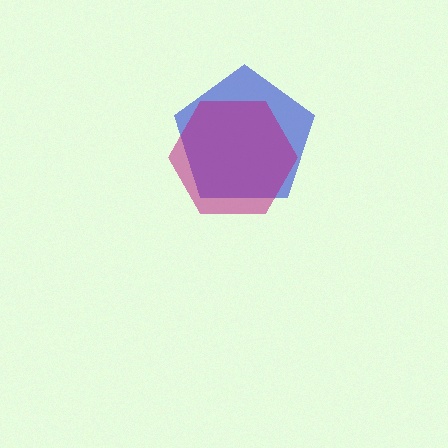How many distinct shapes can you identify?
There are 2 distinct shapes: a blue pentagon, a magenta hexagon.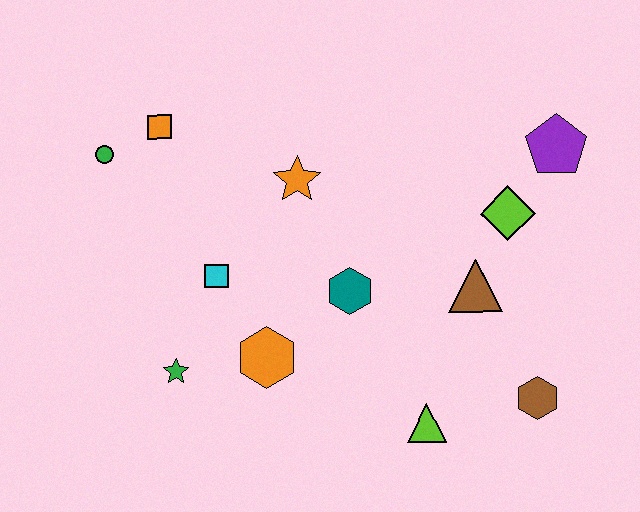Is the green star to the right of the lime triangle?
No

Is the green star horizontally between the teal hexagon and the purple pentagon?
No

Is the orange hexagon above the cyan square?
No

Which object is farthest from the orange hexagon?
The purple pentagon is farthest from the orange hexagon.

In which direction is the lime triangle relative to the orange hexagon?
The lime triangle is to the right of the orange hexagon.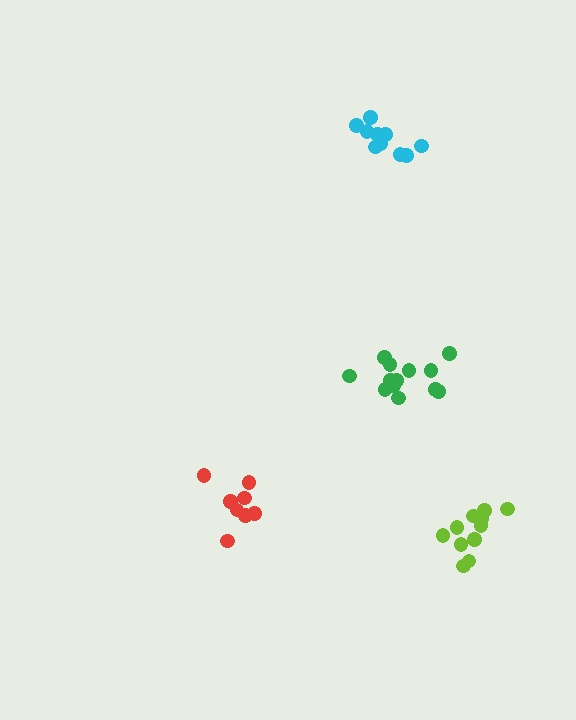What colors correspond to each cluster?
The clusters are colored: red, cyan, lime, green.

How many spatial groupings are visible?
There are 4 spatial groupings.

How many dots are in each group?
Group 1: 8 dots, Group 2: 10 dots, Group 3: 11 dots, Group 4: 13 dots (42 total).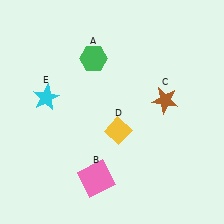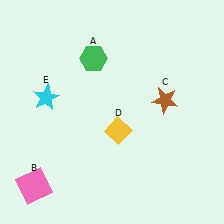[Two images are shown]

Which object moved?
The pink square (B) moved left.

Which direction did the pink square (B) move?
The pink square (B) moved left.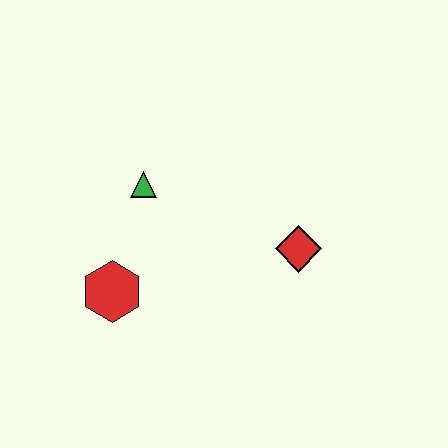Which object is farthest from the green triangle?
The red diamond is farthest from the green triangle.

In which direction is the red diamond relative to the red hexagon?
The red diamond is to the right of the red hexagon.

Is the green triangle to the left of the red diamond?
Yes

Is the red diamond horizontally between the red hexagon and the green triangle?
No